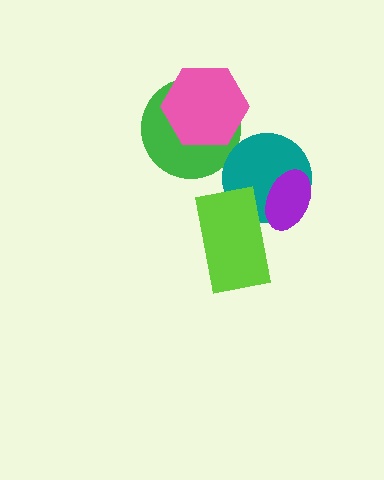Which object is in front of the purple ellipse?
The lime rectangle is in front of the purple ellipse.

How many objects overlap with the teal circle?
2 objects overlap with the teal circle.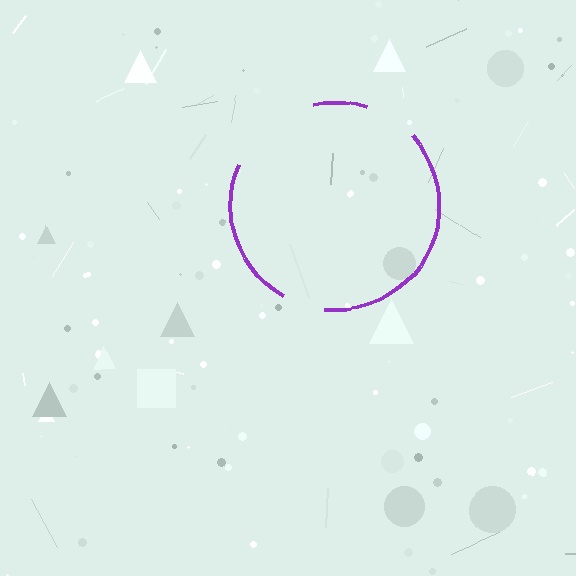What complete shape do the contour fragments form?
The contour fragments form a circle.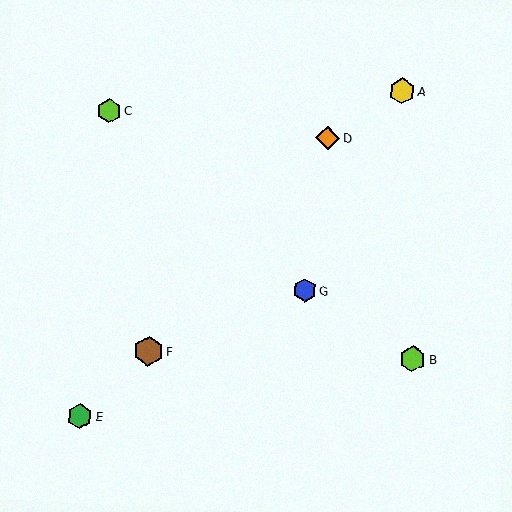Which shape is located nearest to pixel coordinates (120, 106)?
The lime hexagon (labeled C) at (109, 111) is nearest to that location.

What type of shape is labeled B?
Shape B is a lime hexagon.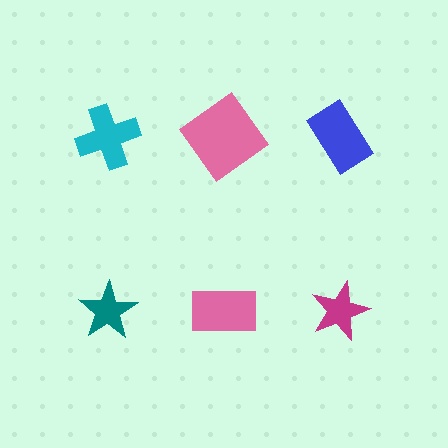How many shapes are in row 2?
3 shapes.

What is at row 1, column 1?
A cyan cross.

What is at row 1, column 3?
A blue rectangle.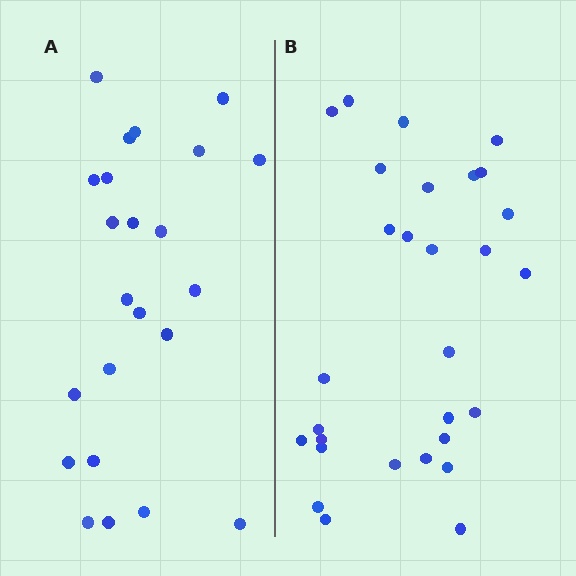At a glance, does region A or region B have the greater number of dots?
Region B (the right region) has more dots.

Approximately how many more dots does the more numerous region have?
Region B has about 6 more dots than region A.